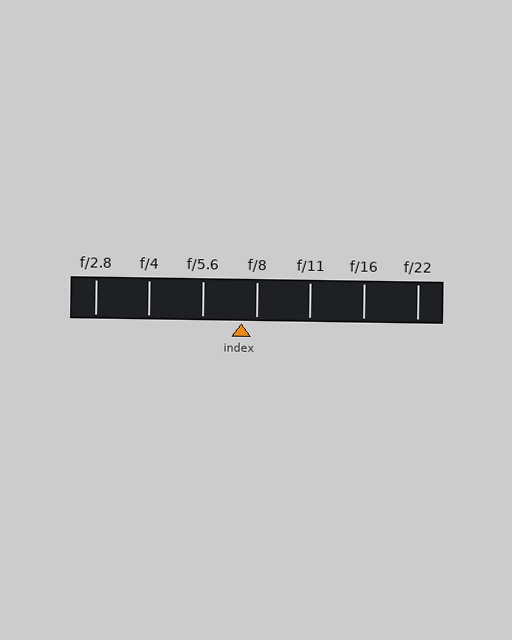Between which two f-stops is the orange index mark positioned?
The index mark is between f/5.6 and f/8.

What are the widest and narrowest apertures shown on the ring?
The widest aperture shown is f/2.8 and the narrowest is f/22.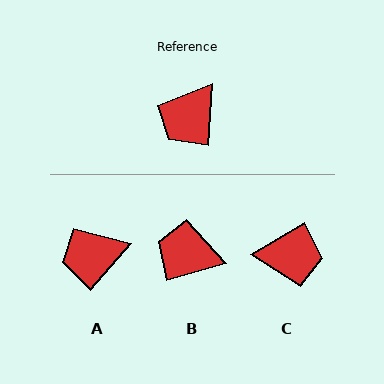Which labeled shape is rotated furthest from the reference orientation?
C, about 125 degrees away.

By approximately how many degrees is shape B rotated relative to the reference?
Approximately 70 degrees clockwise.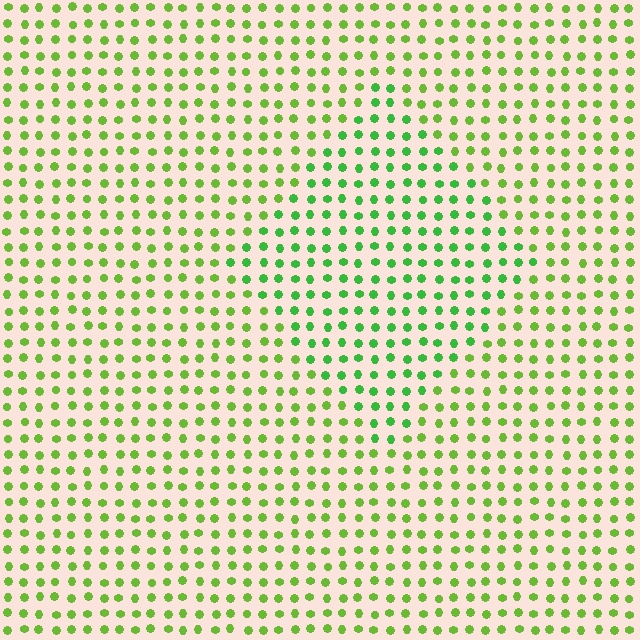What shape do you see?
I see a diamond.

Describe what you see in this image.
The image is filled with small lime elements in a uniform arrangement. A diamond-shaped region is visible where the elements are tinted to a slightly different hue, forming a subtle color boundary.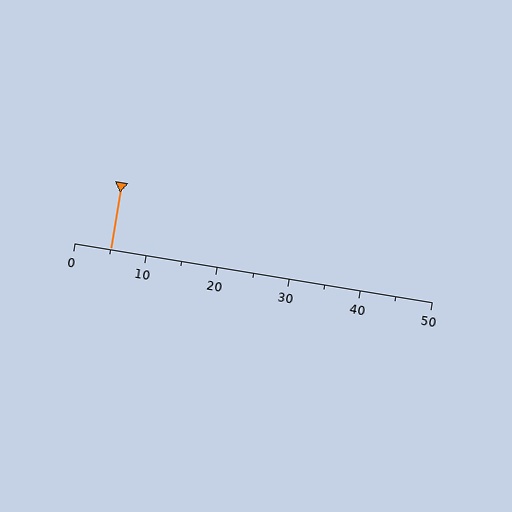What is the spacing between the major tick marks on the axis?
The major ticks are spaced 10 apart.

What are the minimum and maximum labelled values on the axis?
The axis runs from 0 to 50.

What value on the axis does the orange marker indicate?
The marker indicates approximately 5.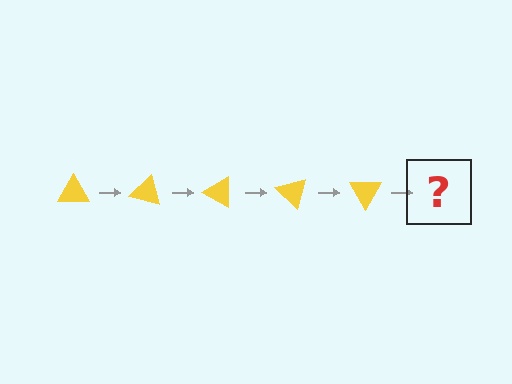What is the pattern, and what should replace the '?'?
The pattern is that the triangle rotates 15 degrees each step. The '?' should be a yellow triangle rotated 75 degrees.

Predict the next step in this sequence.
The next step is a yellow triangle rotated 75 degrees.